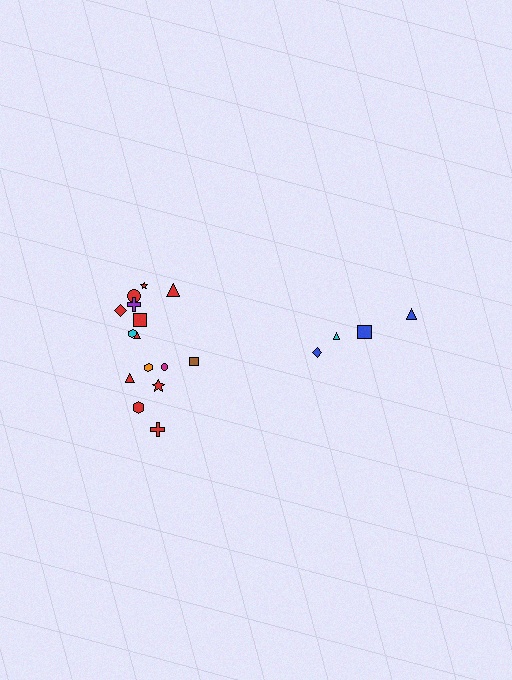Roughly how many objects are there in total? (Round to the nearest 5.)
Roughly 20 objects in total.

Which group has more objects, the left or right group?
The left group.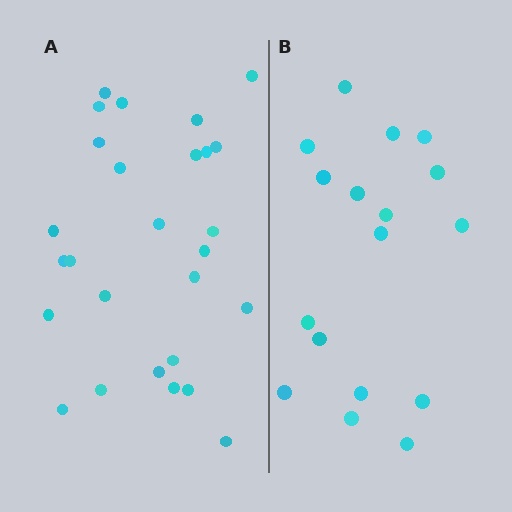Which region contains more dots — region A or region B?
Region A (the left region) has more dots.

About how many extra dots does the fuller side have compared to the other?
Region A has roughly 10 or so more dots than region B.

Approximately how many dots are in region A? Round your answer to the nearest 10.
About 30 dots. (The exact count is 27, which rounds to 30.)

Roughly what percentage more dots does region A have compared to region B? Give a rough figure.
About 60% more.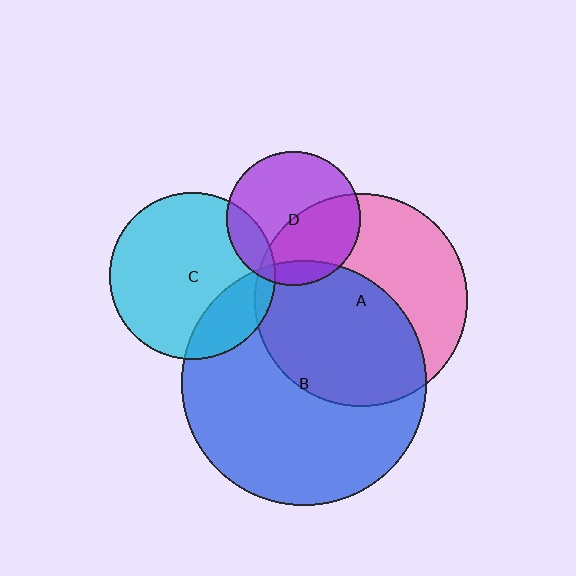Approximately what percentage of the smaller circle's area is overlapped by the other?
Approximately 55%.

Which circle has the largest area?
Circle B (blue).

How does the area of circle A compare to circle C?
Approximately 1.6 times.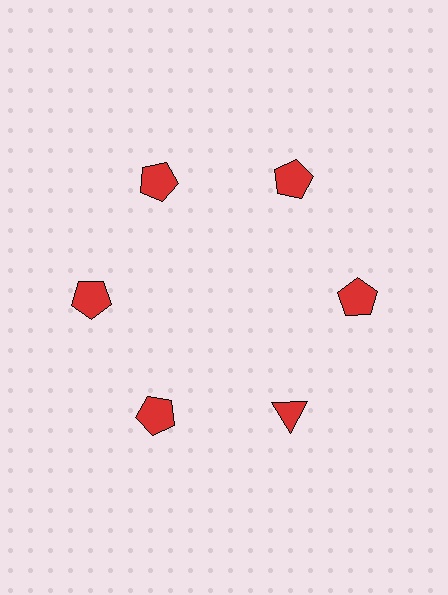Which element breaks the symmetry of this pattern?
The red triangle at roughly the 5 o'clock position breaks the symmetry. All other shapes are red pentagons.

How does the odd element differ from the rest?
It has a different shape: triangle instead of pentagon.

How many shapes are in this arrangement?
There are 6 shapes arranged in a ring pattern.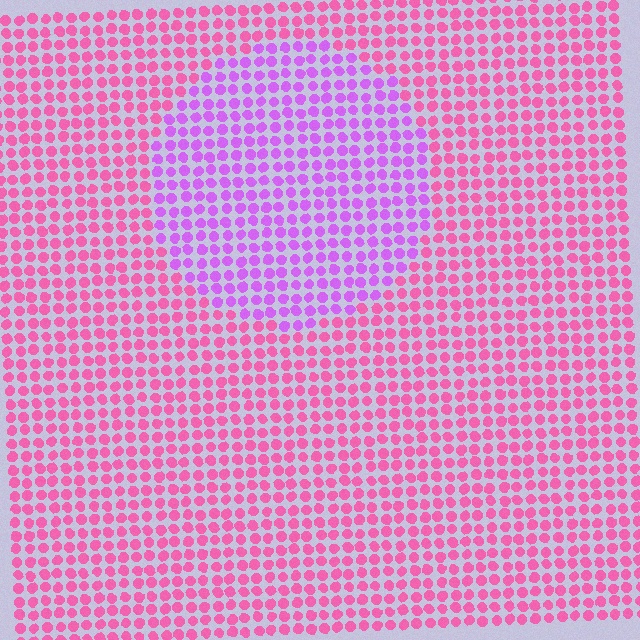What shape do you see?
I see a circle.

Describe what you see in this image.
The image is filled with small pink elements in a uniform arrangement. A circle-shaped region is visible where the elements are tinted to a slightly different hue, forming a subtle color boundary.